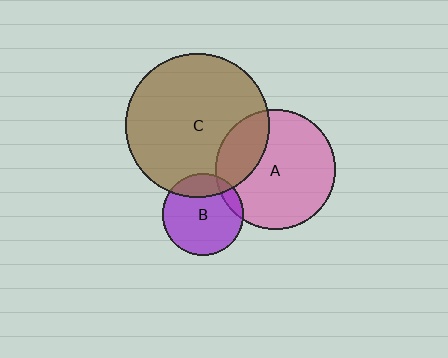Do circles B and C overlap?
Yes.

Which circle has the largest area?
Circle C (brown).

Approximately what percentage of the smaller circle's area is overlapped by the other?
Approximately 20%.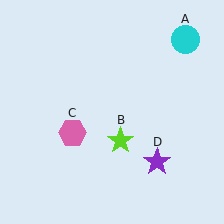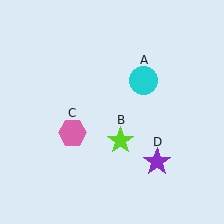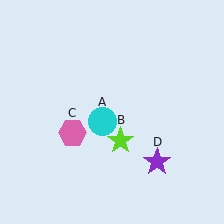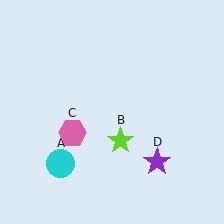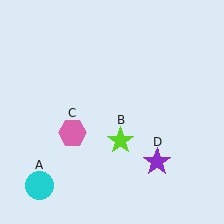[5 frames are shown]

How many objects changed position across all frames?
1 object changed position: cyan circle (object A).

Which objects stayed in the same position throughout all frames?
Lime star (object B) and pink hexagon (object C) and purple star (object D) remained stationary.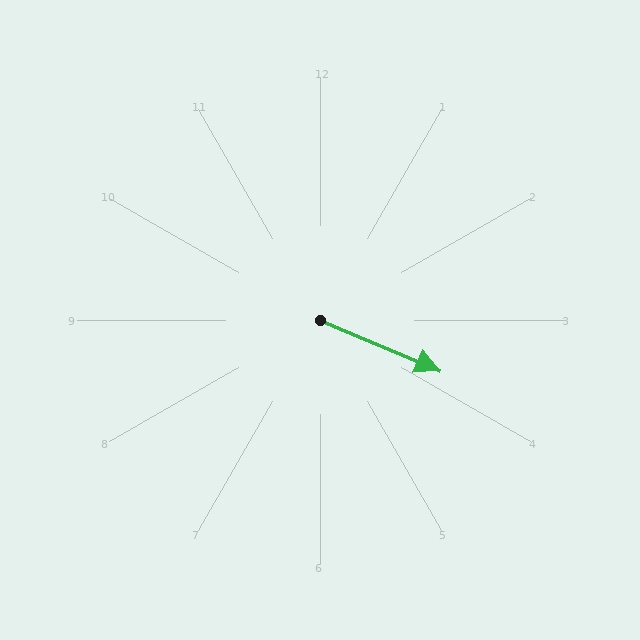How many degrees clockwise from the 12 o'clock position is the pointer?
Approximately 113 degrees.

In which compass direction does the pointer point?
Southeast.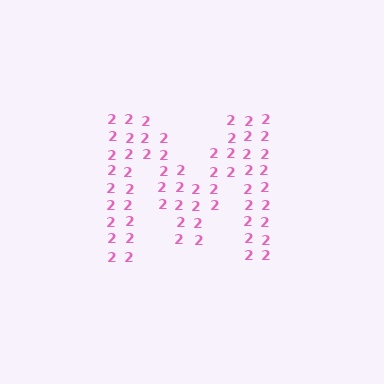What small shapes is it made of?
It is made of small digit 2's.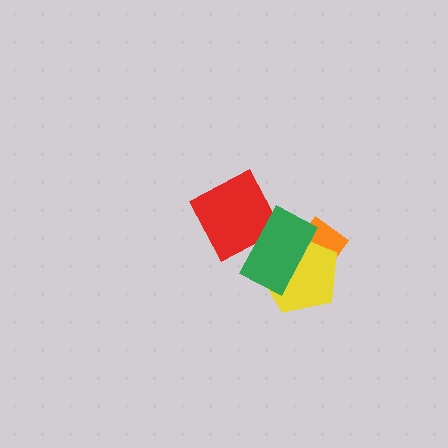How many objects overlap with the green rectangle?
3 objects overlap with the green rectangle.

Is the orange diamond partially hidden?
Yes, it is partially covered by another shape.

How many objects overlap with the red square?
1 object overlaps with the red square.